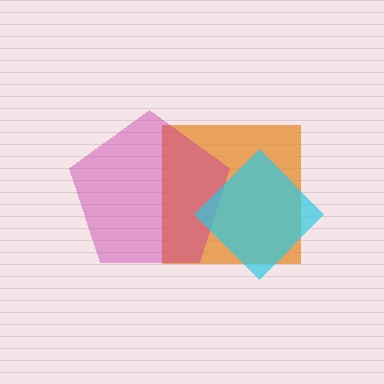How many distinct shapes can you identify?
There are 3 distinct shapes: an orange square, a magenta pentagon, a cyan diamond.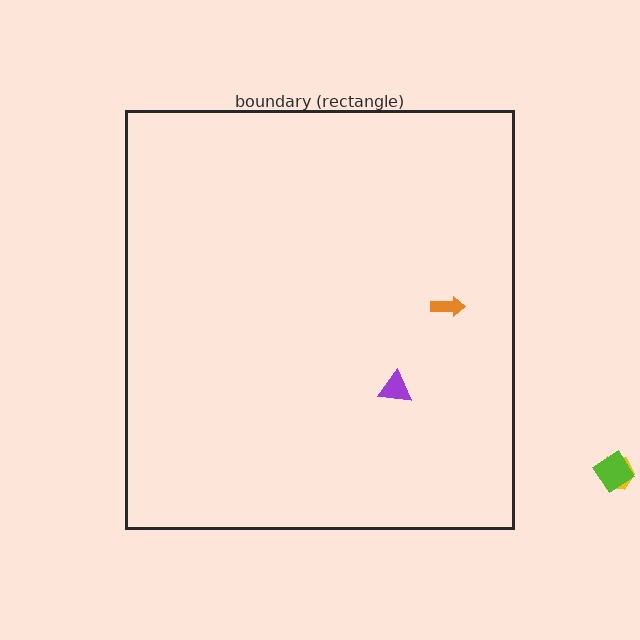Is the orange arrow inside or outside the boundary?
Inside.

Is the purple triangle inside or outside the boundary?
Inside.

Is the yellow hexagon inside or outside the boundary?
Outside.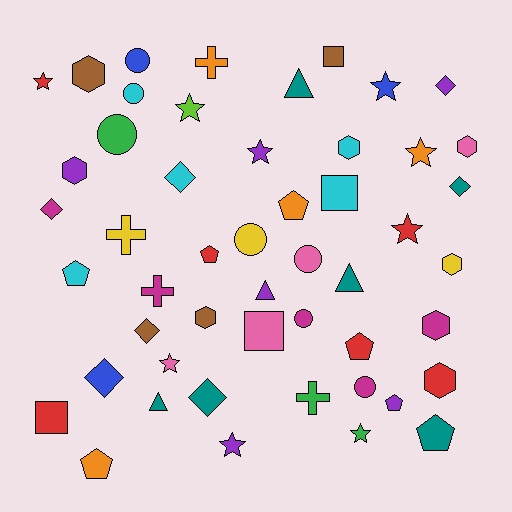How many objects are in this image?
There are 50 objects.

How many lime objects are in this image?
There is 1 lime object.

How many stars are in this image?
There are 9 stars.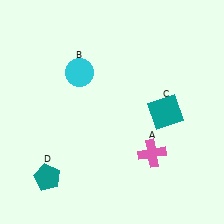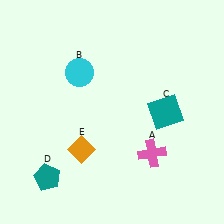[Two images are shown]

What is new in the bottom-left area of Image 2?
An orange diamond (E) was added in the bottom-left area of Image 2.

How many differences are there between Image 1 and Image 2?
There is 1 difference between the two images.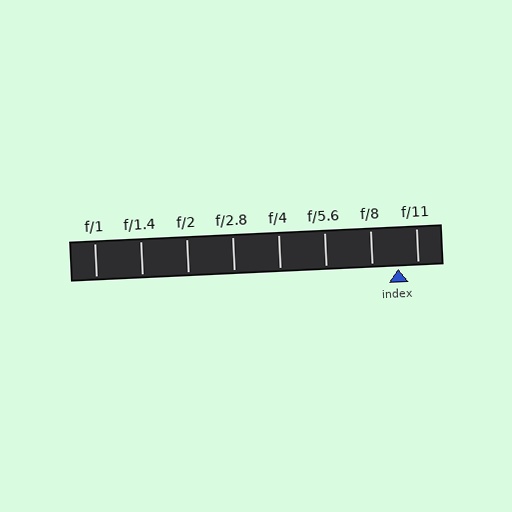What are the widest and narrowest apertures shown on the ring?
The widest aperture shown is f/1 and the narrowest is f/11.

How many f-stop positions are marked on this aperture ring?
There are 8 f-stop positions marked.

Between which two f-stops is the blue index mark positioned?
The index mark is between f/8 and f/11.